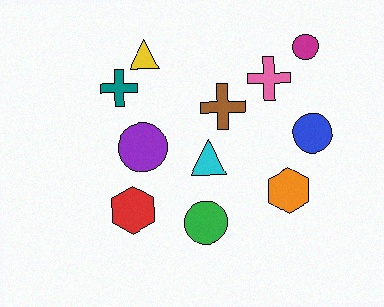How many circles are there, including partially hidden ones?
There are 4 circles.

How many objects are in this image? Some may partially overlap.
There are 11 objects.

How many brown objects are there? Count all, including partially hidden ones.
There is 1 brown object.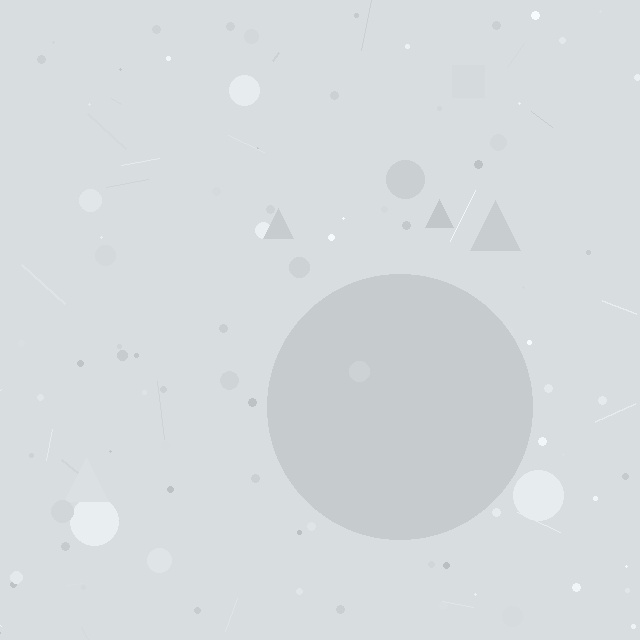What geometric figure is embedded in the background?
A circle is embedded in the background.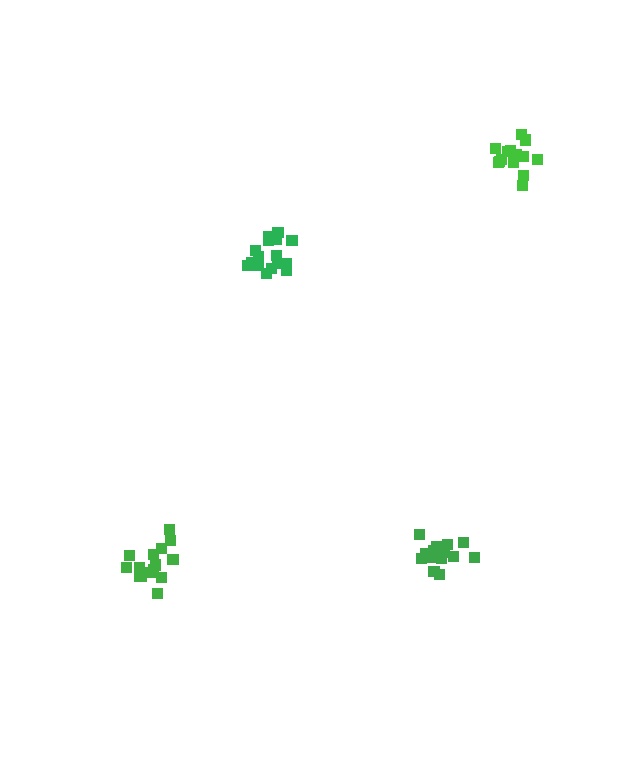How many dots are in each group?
Group 1: 16 dots, Group 2: 16 dots, Group 3: 16 dots, Group 4: 17 dots (65 total).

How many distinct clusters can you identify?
There are 4 distinct clusters.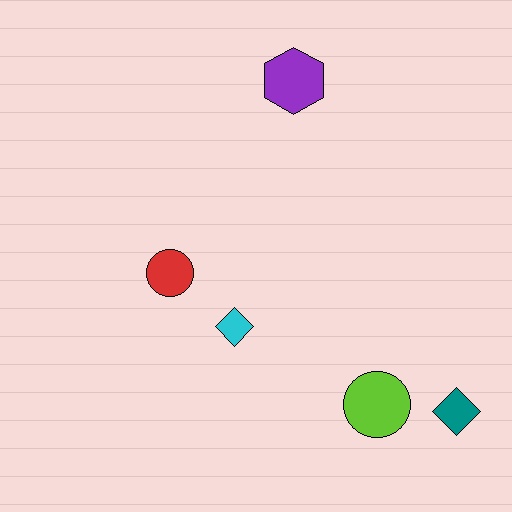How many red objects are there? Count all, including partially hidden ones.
There is 1 red object.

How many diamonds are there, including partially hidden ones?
There are 2 diamonds.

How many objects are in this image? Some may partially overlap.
There are 5 objects.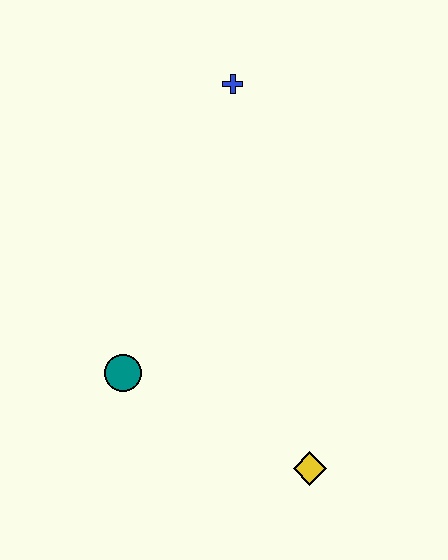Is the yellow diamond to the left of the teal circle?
No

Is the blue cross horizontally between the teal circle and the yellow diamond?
Yes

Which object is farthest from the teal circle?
The blue cross is farthest from the teal circle.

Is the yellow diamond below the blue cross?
Yes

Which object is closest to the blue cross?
The teal circle is closest to the blue cross.